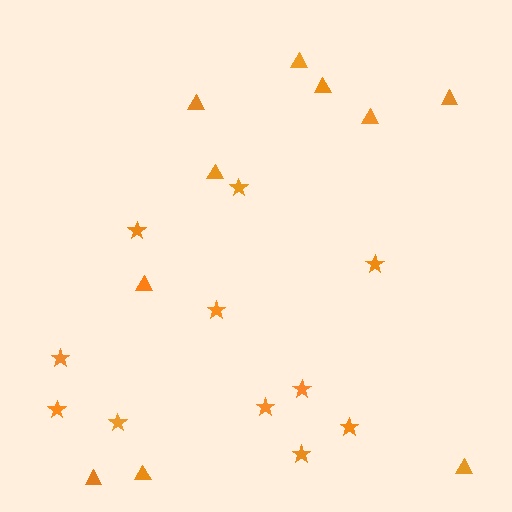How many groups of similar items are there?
There are 2 groups: one group of triangles (10) and one group of stars (11).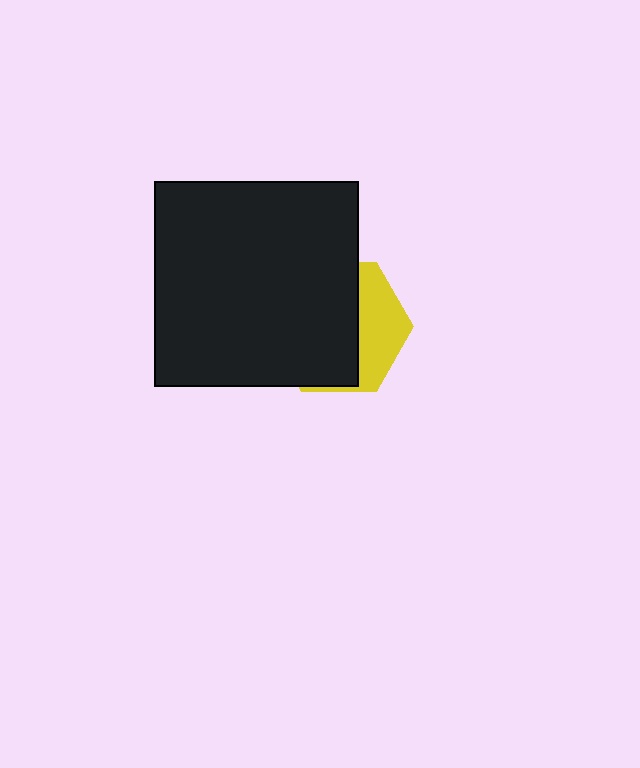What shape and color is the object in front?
The object in front is a black square.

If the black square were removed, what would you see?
You would see the complete yellow hexagon.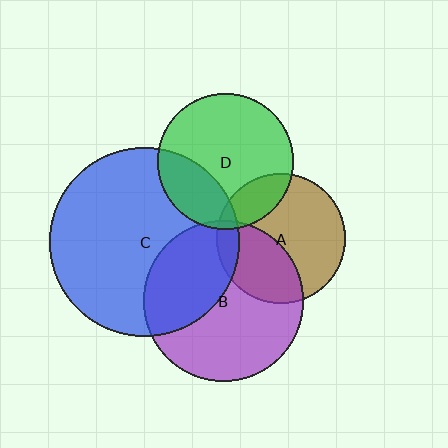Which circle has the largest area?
Circle C (blue).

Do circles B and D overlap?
Yes.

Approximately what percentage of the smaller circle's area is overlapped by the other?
Approximately 5%.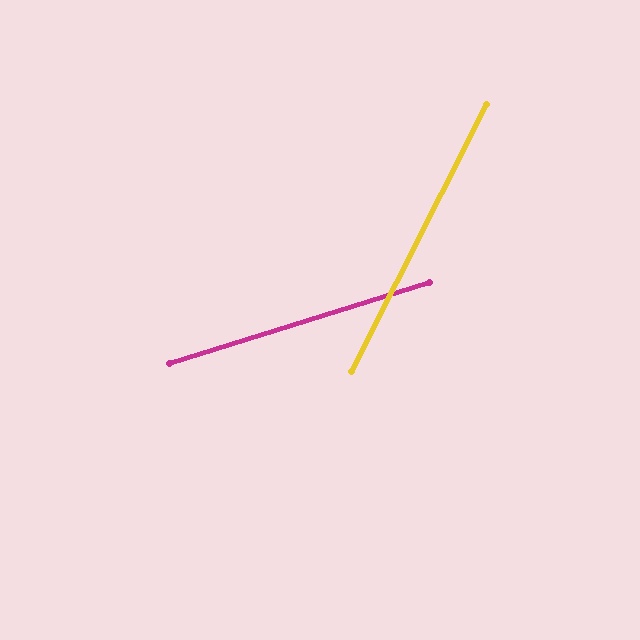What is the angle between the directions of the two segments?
Approximately 46 degrees.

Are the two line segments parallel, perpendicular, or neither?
Neither parallel nor perpendicular — they differ by about 46°.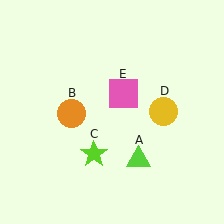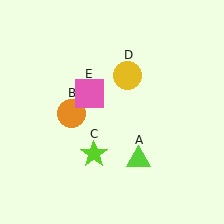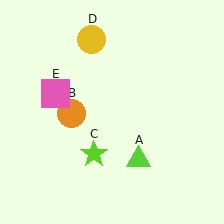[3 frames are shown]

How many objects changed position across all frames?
2 objects changed position: yellow circle (object D), pink square (object E).